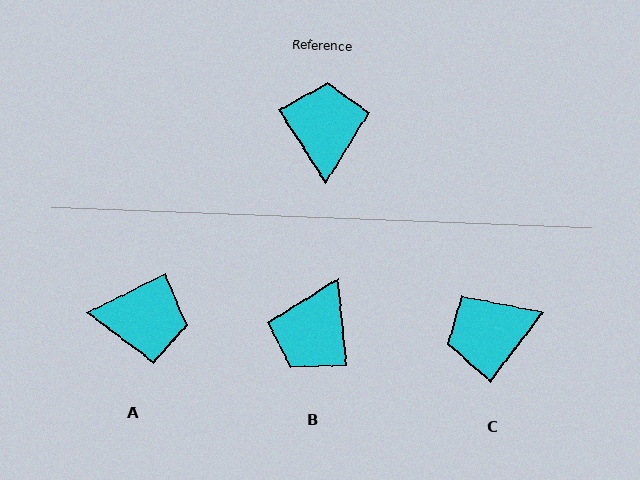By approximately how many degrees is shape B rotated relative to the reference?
Approximately 153 degrees counter-clockwise.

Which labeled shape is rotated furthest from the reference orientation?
B, about 153 degrees away.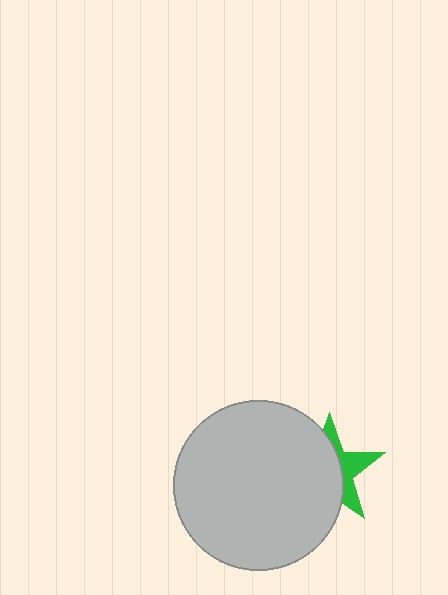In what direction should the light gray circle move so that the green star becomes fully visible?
The light gray circle should move left. That is the shortest direction to clear the overlap and leave the green star fully visible.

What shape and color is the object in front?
The object in front is a light gray circle.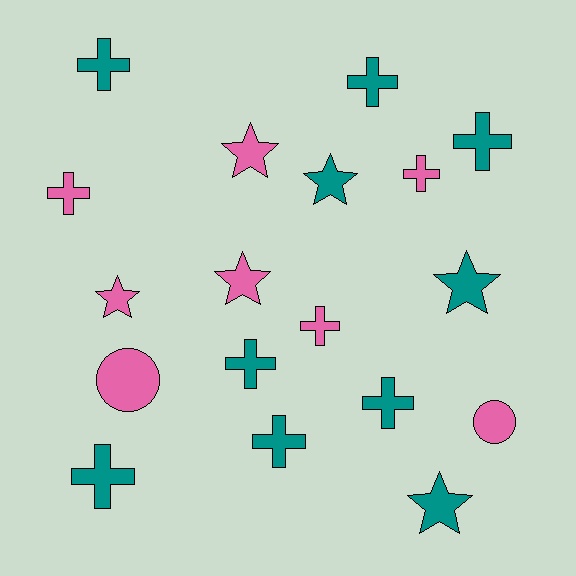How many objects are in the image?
There are 18 objects.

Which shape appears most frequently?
Cross, with 10 objects.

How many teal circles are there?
There are no teal circles.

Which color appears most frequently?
Teal, with 10 objects.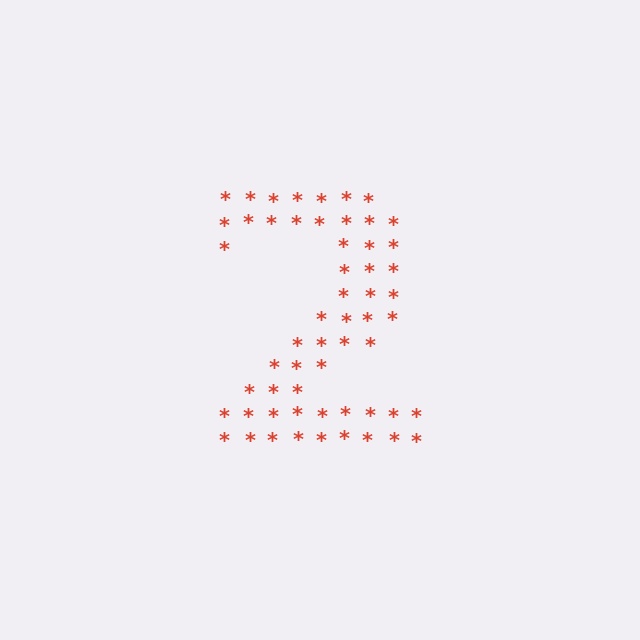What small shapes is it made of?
It is made of small asterisks.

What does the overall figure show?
The overall figure shows the digit 2.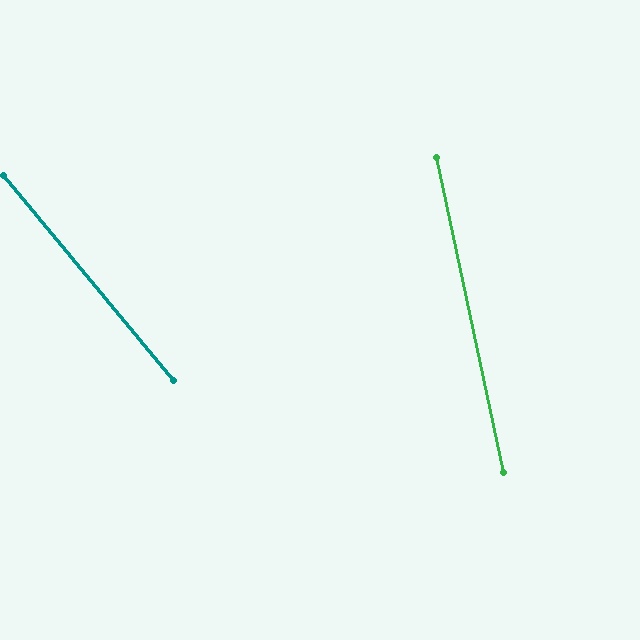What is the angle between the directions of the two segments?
Approximately 28 degrees.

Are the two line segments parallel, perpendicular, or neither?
Neither parallel nor perpendicular — they differ by about 28°.